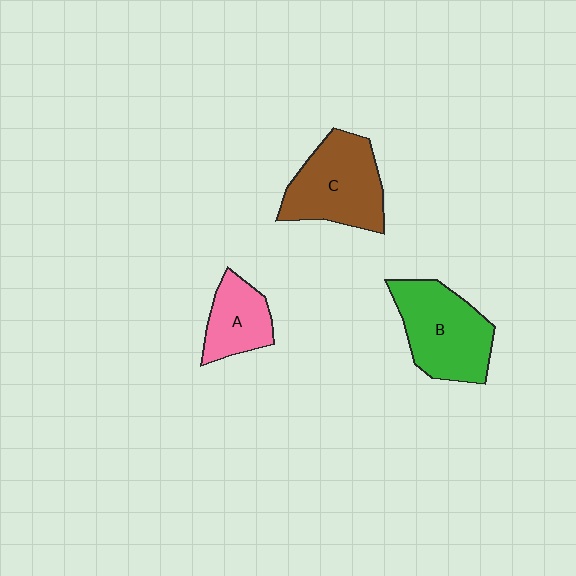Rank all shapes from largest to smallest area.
From largest to smallest: B (green), C (brown), A (pink).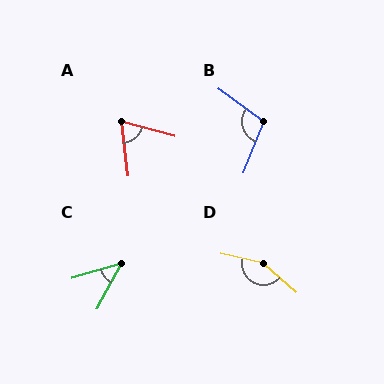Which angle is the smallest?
C, at approximately 46 degrees.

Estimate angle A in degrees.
Approximately 68 degrees.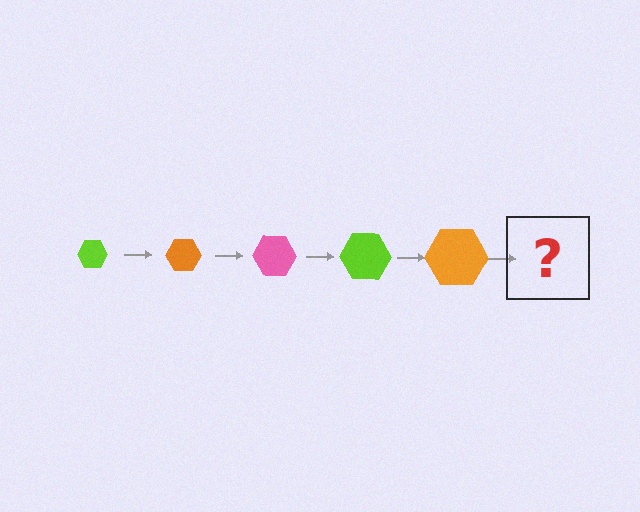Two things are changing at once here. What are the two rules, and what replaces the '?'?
The two rules are that the hexagon grows larger each step and the color cycles through lime, orange, and pink. The '?' should be a pink hexagon, larger than the previous one.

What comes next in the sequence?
The next element should be a pink hexagon, larger than the previous one.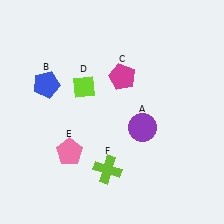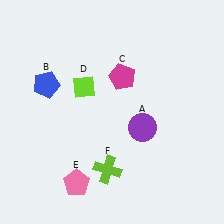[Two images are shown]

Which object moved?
The pink pentagon (E) moved down.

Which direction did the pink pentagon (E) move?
The pink pentagon (E) moved down.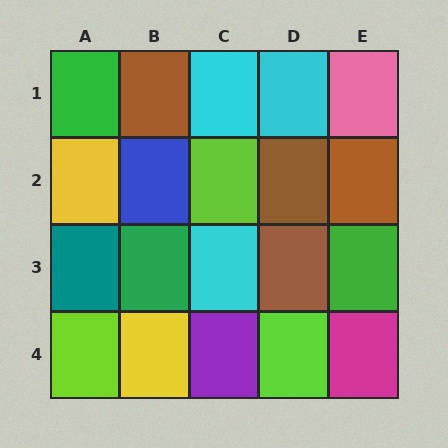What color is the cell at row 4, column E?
Magenta.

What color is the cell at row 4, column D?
Lime.